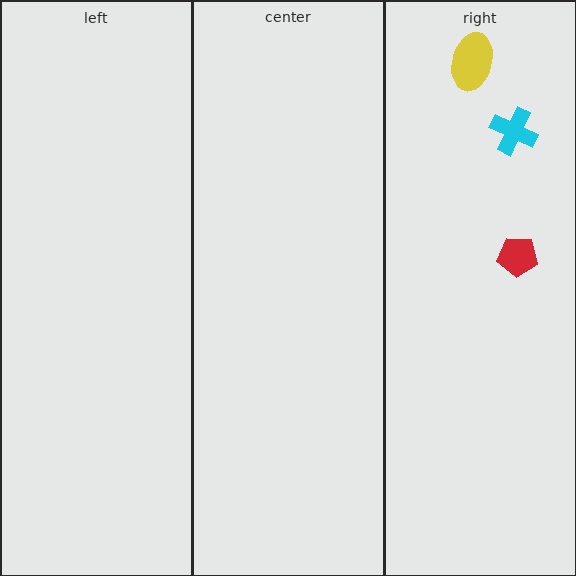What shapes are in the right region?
The cyan cross, the yellow ellipse, the red pentagon.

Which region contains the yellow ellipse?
The right region.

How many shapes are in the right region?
3.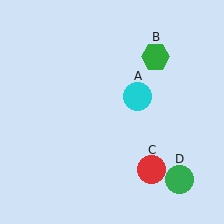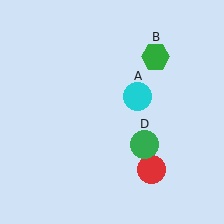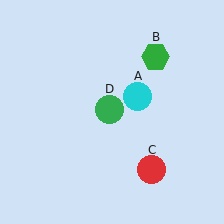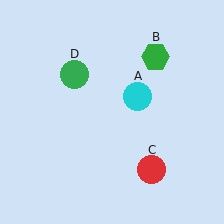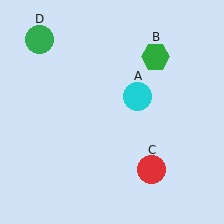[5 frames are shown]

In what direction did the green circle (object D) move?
The green circle (object D) moved up and to the left.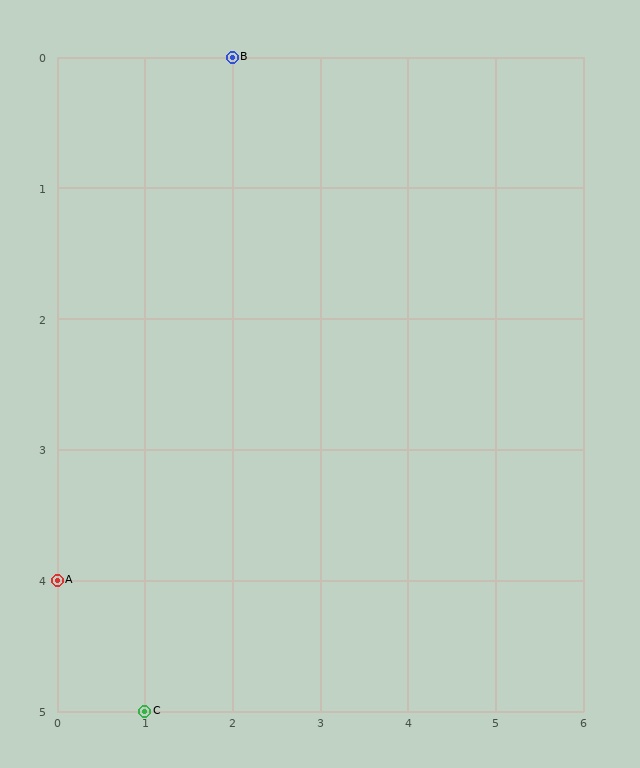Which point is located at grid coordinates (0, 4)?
Point A is at (0, 4).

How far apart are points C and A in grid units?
Points C and A are 1 column and 1 row apart (about 1.4 grid units diagonally).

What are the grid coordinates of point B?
Point B is at grid coordinates (2, 0).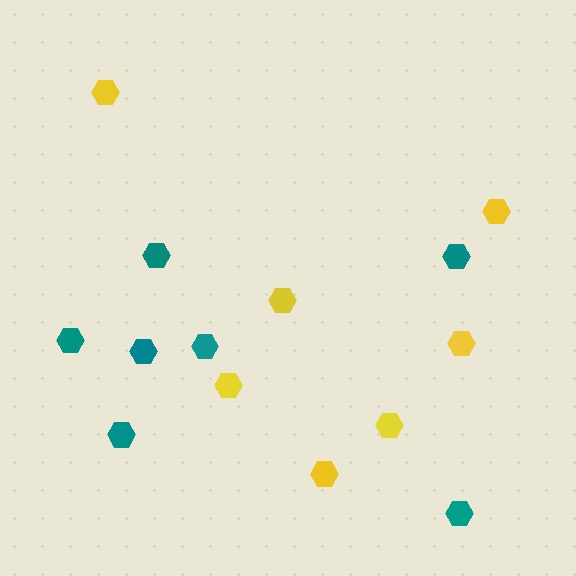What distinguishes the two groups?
There are 2 groups: one group of teal hexagons (7) and one group of yellow hexagons (7).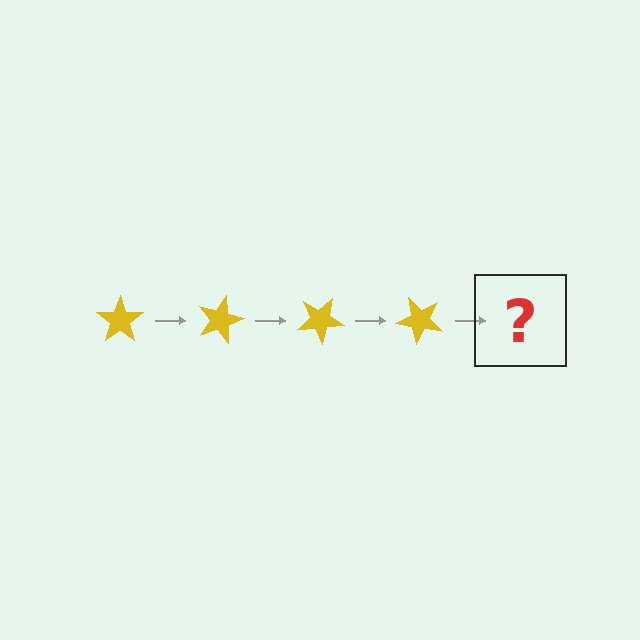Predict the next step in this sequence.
The next step is a yellow star rotated 60 degrees.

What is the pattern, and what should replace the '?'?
The pattern is that the star rotates 15 degrees each step. The '?' should be a yellow star rotated 60 degrees.